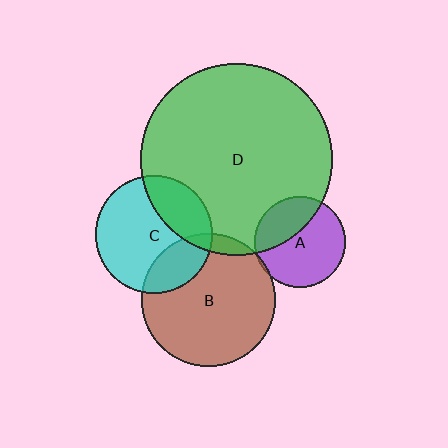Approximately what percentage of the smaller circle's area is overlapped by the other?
Approximately 30%.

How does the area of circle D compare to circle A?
Approximately 4.4 times.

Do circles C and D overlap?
Yes.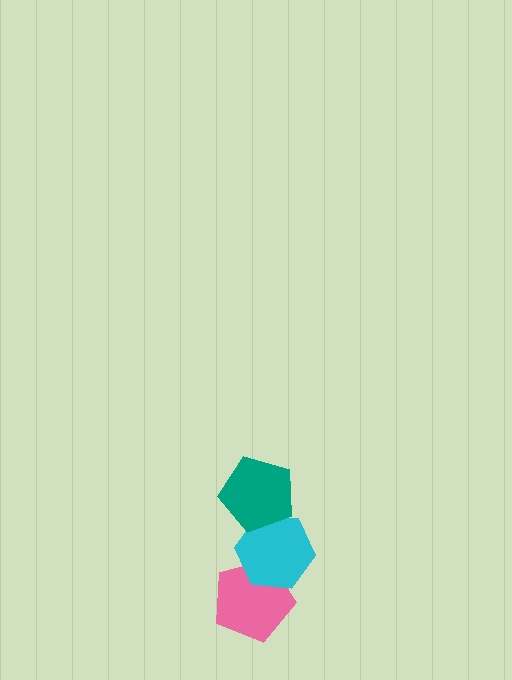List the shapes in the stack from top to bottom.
From top to bottom: the teal pentagon, the cyan hexagon, the pink pentagon.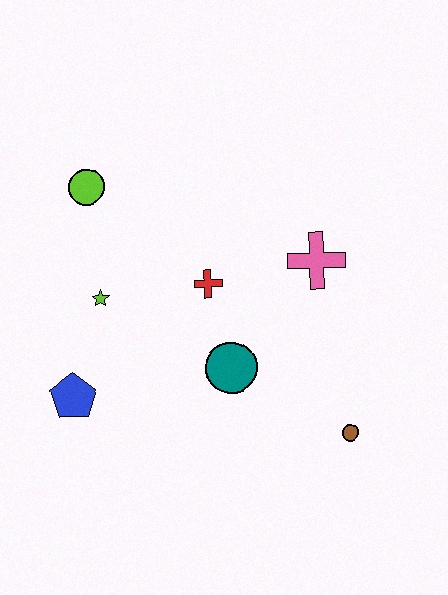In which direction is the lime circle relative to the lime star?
The lime circle is above the lime star.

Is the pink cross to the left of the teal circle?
No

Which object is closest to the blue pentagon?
The lime star is closest to the blue pentagon.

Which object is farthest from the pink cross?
The blue pentagon is farthest from the pink cross.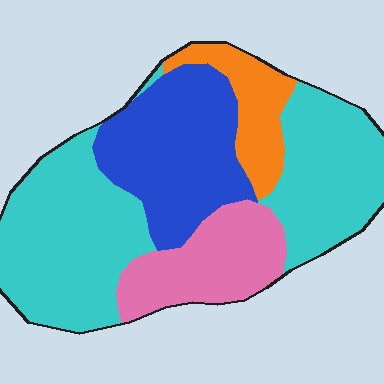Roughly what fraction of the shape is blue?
Blue takes up about one quarter (1/4) of the shape.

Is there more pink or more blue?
Blue.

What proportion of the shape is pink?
Pink covers roughly 15% of the shape.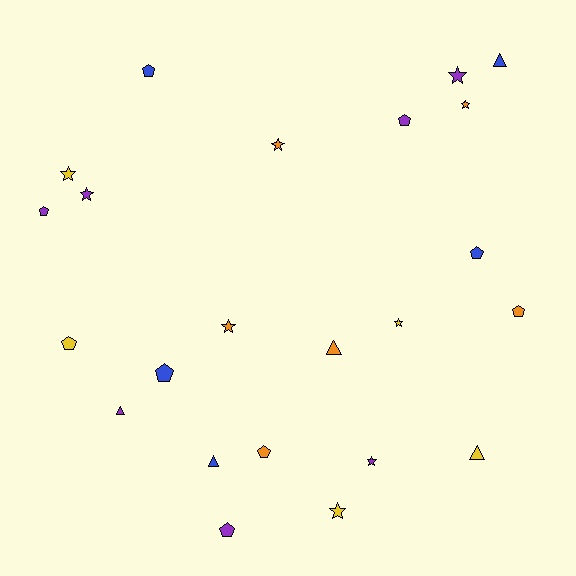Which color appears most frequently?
Purple, with 7 objects.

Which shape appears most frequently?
Pentagon, with 9 objects.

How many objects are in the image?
There are 23 objects.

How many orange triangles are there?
There is 1 orange triangle.